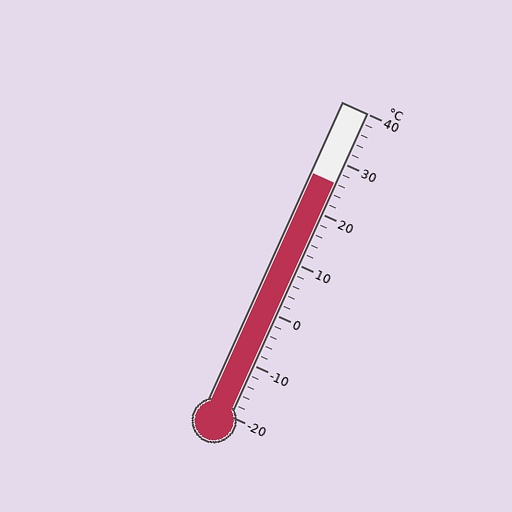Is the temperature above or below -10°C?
The temperature is above -10°C.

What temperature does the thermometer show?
The thermometer shows approximately 26°C.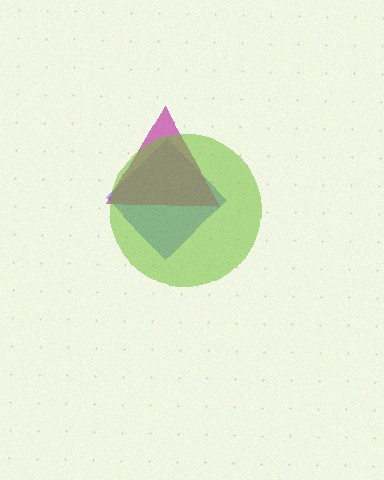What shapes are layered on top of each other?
The layered shapes are: a blue diamond, a magenta triangle, a lime circle.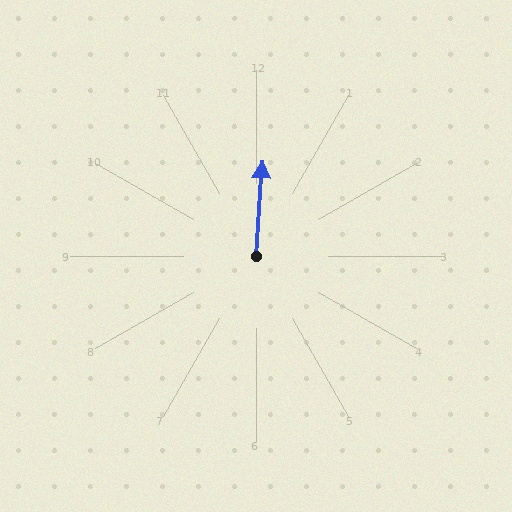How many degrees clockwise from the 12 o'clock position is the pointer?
Approximately 4 degrees.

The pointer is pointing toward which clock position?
Roughly 12 o'clock.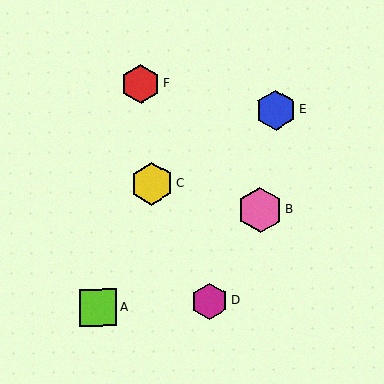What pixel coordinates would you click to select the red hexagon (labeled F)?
Click at (141, 84) to select the red hexagon F.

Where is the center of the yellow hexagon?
The center of the yellow hexagon is at (152, 183).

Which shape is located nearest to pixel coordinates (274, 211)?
The pink hexagon (labeled B) at (260, 210) is nearest to that location.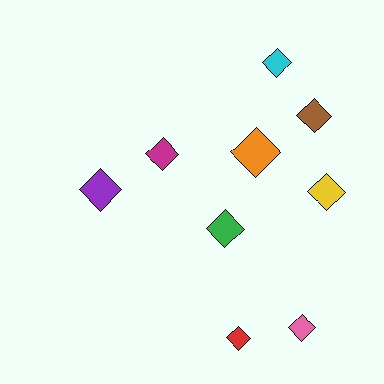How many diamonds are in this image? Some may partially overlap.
There are 9 diamonds.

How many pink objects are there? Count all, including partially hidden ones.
There is 1 pink object.